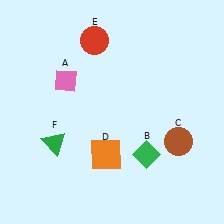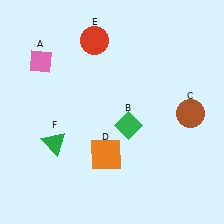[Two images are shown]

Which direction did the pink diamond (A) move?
The pink diamond (A) moved left.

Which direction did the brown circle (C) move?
The brown circle (C) moved up.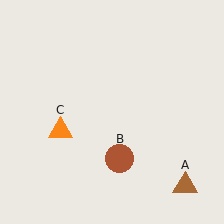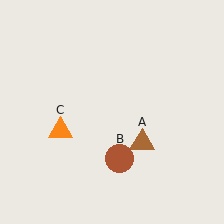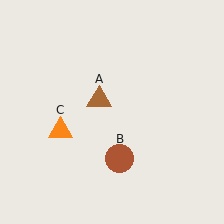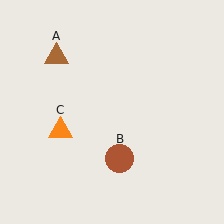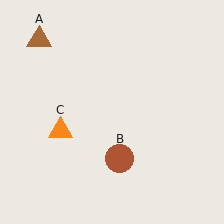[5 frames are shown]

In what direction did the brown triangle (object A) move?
The brown triangle (object A) moved up and to the left.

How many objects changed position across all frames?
1 object changed position: brown triangle (object A).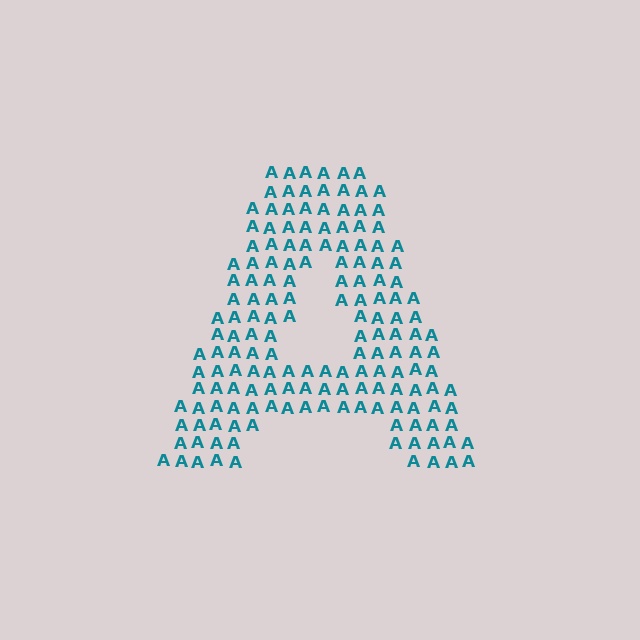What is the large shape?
The large shape is the letter A.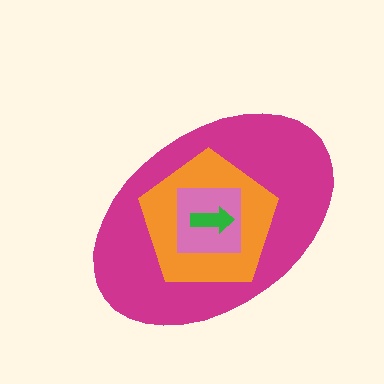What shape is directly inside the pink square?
The green arrow.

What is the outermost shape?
The magenta ellipse.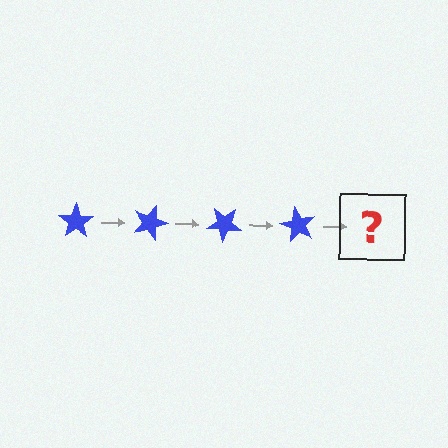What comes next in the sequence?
The next element should be a blue star rotated 80 degrees.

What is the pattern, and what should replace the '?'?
The pattern is that the star rotates 20 degrees each step. The '?' should be a blue star rotated 80 degrees.